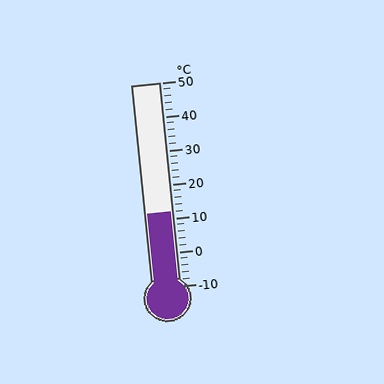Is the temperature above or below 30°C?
The temperature is below 30°C.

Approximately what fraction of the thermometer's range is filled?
The thermometer is filled to approximately 35% of its range.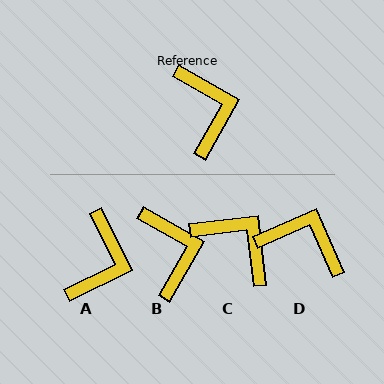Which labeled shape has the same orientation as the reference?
B.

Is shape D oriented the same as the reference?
No, it is off by about 53 degrees.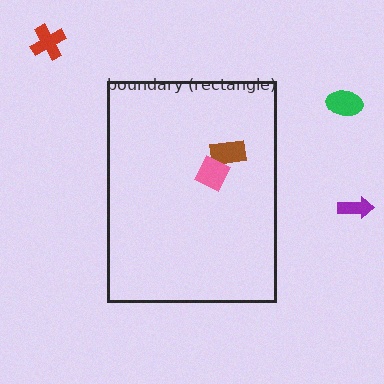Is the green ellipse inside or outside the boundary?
Outside.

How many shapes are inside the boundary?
2 inside, 3 outside.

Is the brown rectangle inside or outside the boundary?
Inside.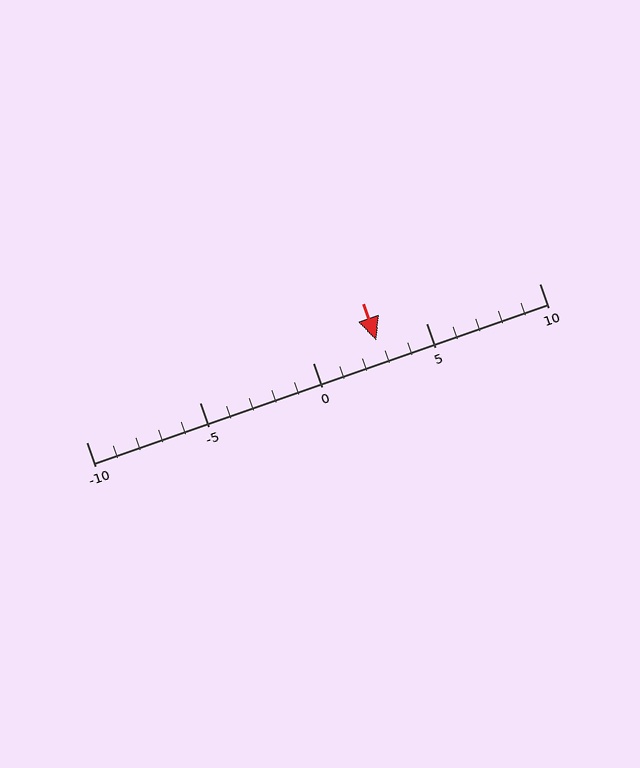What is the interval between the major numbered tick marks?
The major tick marks are spaced 5 units apart.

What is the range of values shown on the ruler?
The ruler shows values from -10 to 10.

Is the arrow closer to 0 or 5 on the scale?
The arrow is closer to 5.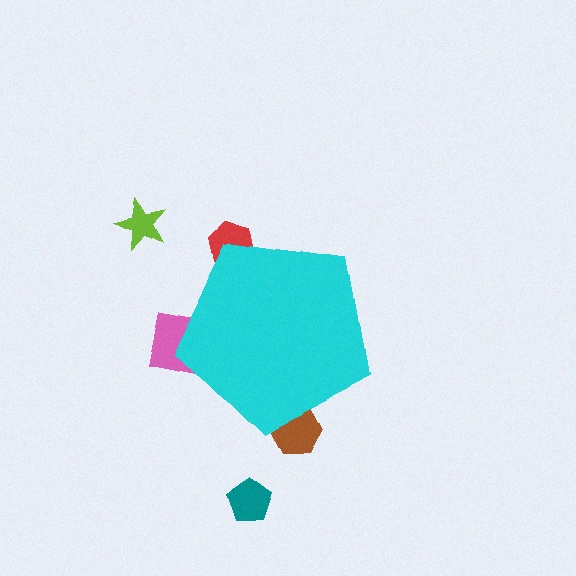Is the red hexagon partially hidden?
Yes, the red hexagon is partially hidden behind the cyan pentagon.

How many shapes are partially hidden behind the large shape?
3 shapes are partially hidden.